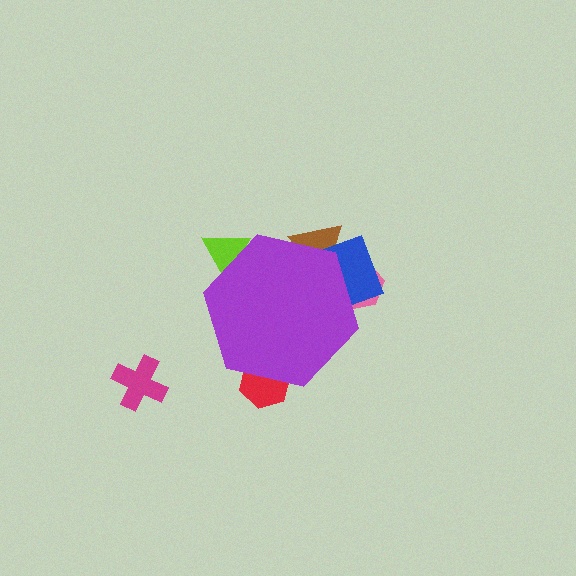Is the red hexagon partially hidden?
Yes, the red hexagon is partially hidden behind the purple hexagon.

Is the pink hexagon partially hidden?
Yes, the pink hexagon is partially hidden behind the purple hexagon.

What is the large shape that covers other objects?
A purple hexagon.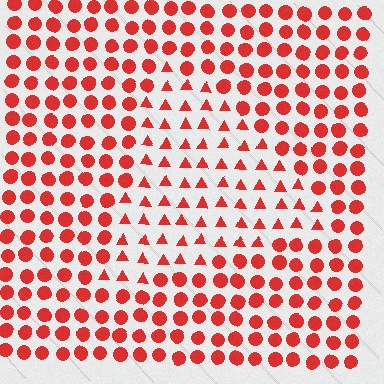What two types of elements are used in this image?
The image uses triangles inside the triangle region and circles outside it.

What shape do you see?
I see a triangle.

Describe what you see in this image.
The image is filled with small red elements arranged in a uniform grid. A triangle-shaped region contains triangles, while the surrounding area contains circles. The boundary is defined purely by the change in element shape.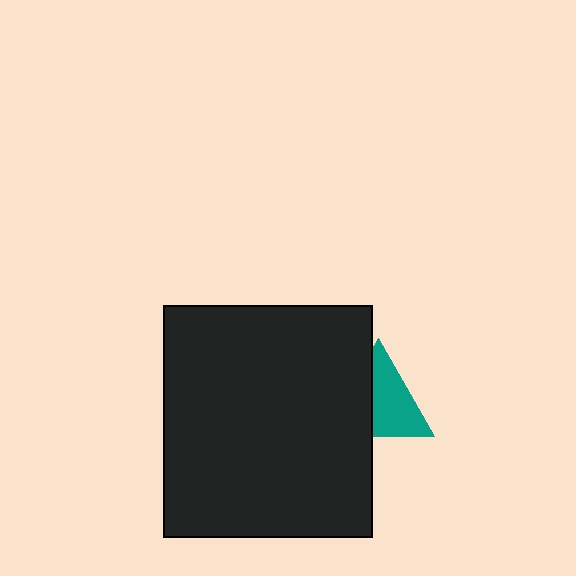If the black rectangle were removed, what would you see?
You would see the complete teal triangle.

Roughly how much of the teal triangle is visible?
About half of it is visible (roughly 58%).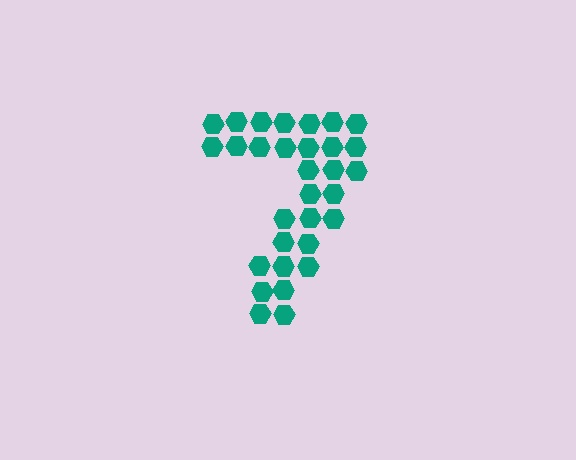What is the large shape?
The large shape is the digit 7.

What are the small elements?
The small elements are hexagons.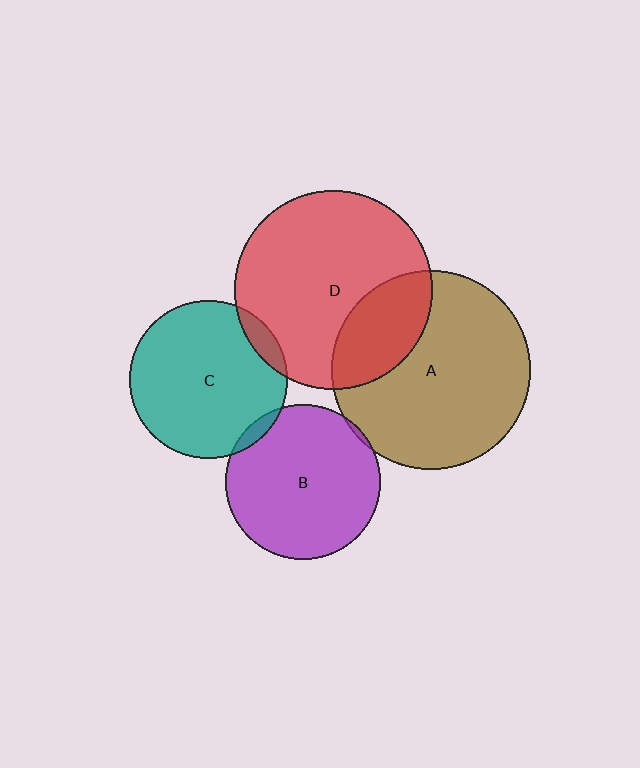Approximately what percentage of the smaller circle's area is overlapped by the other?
Approximately 25%.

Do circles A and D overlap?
Yes.